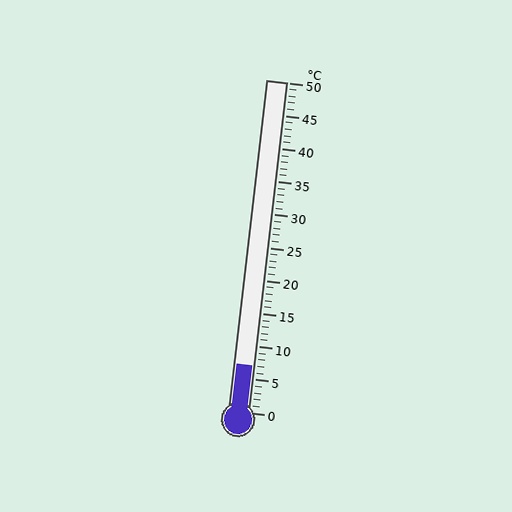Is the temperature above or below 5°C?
The temperature is above 5°C.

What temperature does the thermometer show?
The thermometer shows approximately 7°C.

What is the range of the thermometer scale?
The thermometer scale ranges from 0°C to 50°C.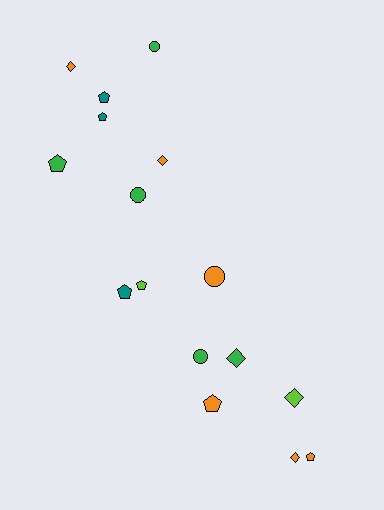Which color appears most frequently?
Orange, with 6 objects.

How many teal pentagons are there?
There are 3 teal pentagons.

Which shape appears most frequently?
Pentagon, with 7 objects.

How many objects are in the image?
There are 16 objects.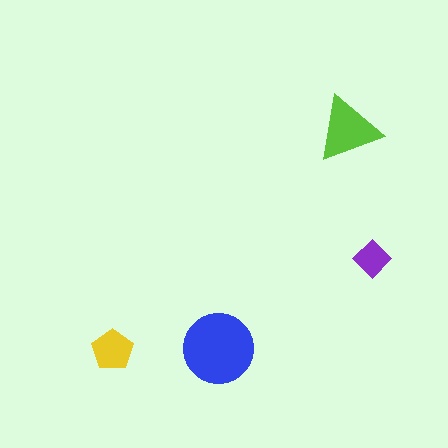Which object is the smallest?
The purple diamond.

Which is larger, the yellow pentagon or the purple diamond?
The yellow pentagon.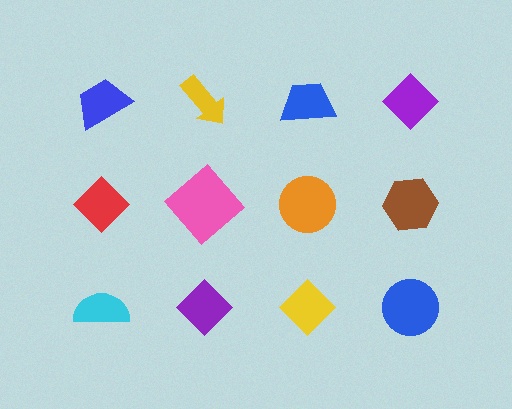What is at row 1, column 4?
A purple diamond.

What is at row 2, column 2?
A pink diamond.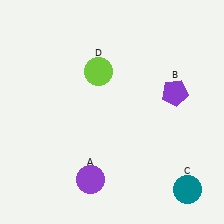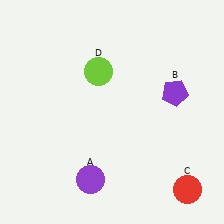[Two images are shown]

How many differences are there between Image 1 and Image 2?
There is 1 difference between the two images.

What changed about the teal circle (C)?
In Image 1, C is teal. In Image 2, it changed to red.